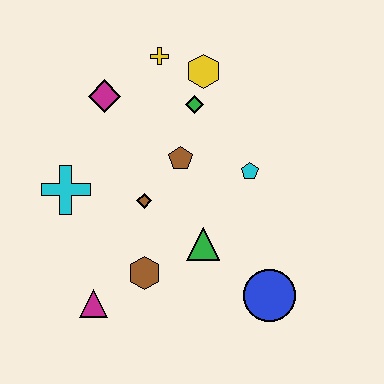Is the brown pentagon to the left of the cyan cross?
No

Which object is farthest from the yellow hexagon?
The magenta triangle is farthest from the yellow hexagon.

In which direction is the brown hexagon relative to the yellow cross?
The brown hexagon is below the yellow cross.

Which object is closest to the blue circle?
The green triangle is closest to the blue circle.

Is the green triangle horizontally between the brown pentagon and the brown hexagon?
No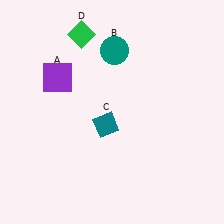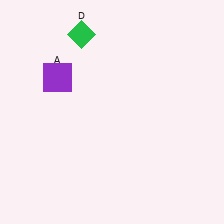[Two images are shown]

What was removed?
The teal circle (B), the teal diamond (C) were removed in Image 2.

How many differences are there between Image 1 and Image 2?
There are 2 differences between the two images.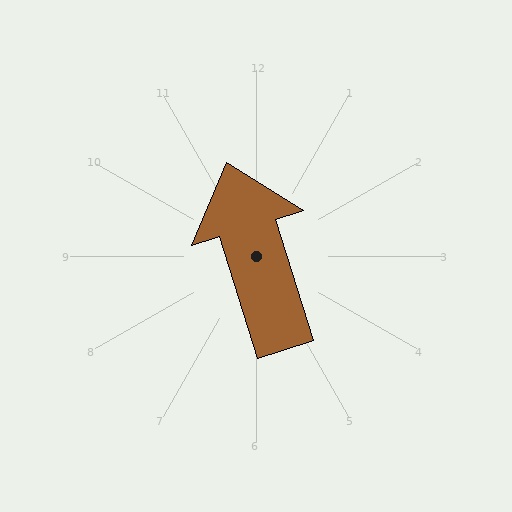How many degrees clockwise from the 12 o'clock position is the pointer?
Approximately 343 degrees.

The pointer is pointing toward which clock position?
Roughly 11 o'clock.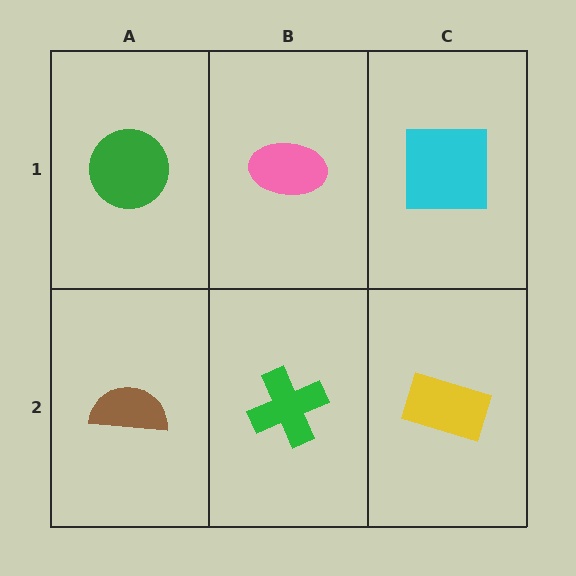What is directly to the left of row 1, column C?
A pink ellipse.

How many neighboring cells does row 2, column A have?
2.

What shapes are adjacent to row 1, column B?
A green cross (row 2, column B), a green circle (row 1, column A), a cyan square (row 1, column C).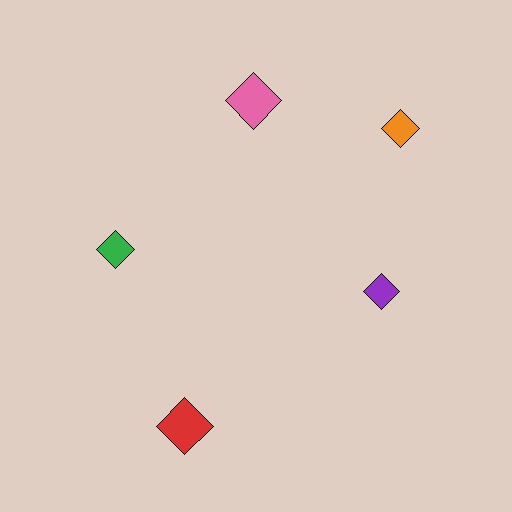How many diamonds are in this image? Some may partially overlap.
There are 5 diamonds.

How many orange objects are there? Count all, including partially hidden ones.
There is 1 orange object.